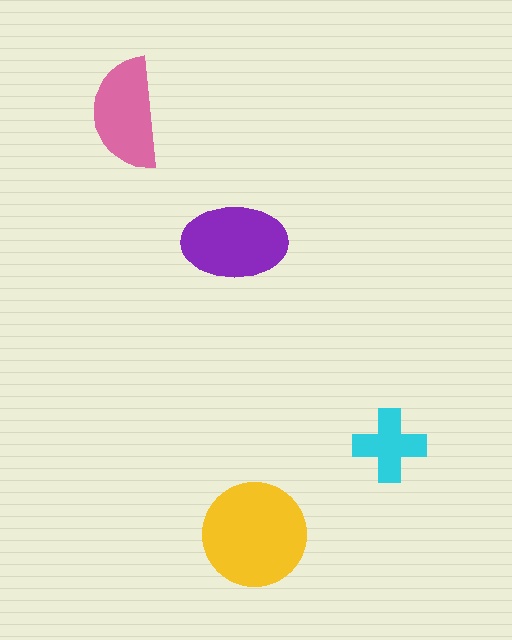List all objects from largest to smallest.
The yellow circle, the purple ellipse, the pink semicircle, the cyan cross.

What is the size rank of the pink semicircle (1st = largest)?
3rd.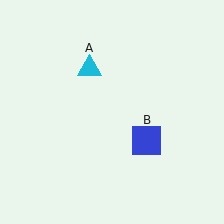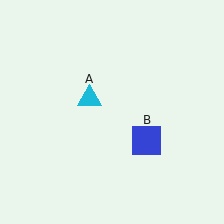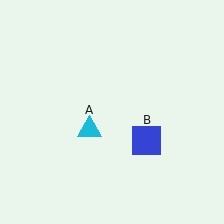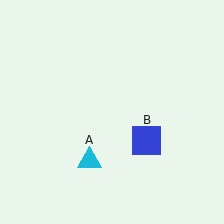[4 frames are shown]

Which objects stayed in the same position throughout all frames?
Blue square (object B) remained stationary.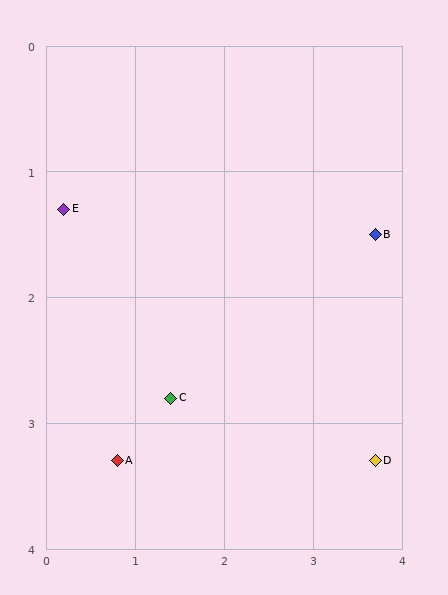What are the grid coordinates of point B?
Point B is at approximately (3.7, 1.5).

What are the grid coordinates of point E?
Point E is at approximately (0.2, 1.3).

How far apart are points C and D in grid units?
Points C and D are about 2.4 grid units apart.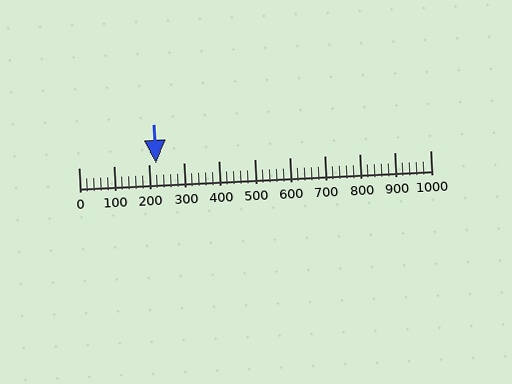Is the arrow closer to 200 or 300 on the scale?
The arrow is closer to 200.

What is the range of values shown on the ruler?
The ruler shows values from 0 to 1000.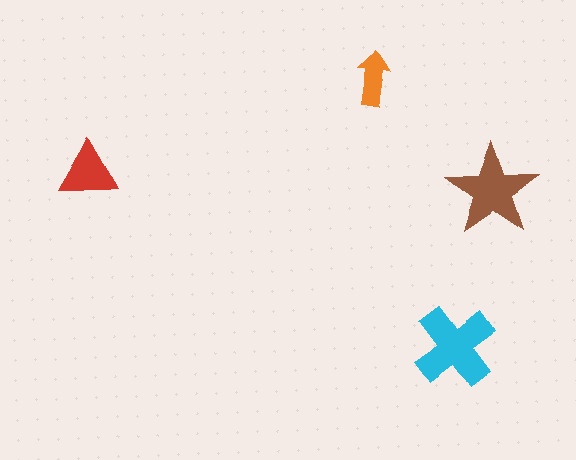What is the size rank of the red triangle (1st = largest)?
3rd.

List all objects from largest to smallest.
The cyan cross, the brown star, the red triangle, the orange arrow.